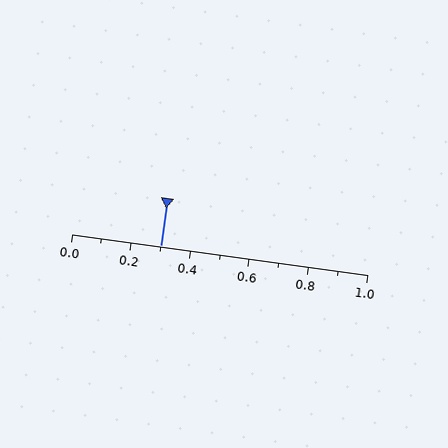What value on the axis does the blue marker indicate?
The marker indicates approximately 0.3.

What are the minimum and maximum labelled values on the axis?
The axis runs from 0.0 to 1.0.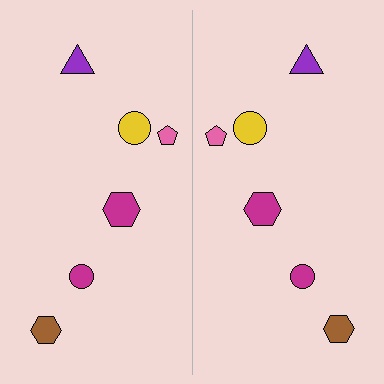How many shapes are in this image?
There are 12 shapes in this image.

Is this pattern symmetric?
Yes, this pattern has bilateral (reflection) symmetry.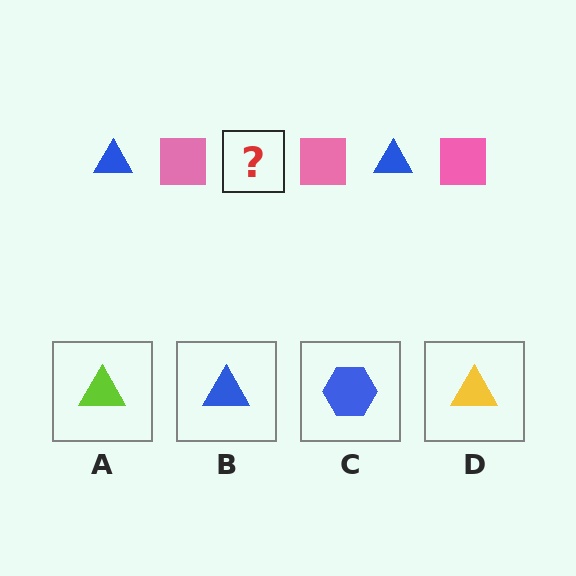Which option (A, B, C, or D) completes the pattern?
B.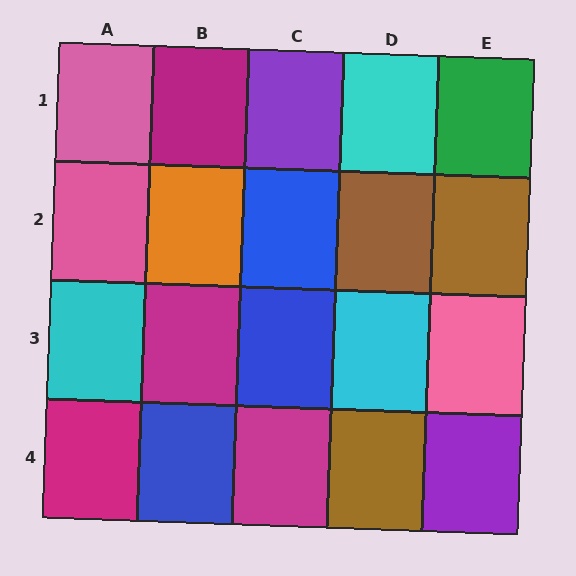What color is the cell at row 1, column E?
Green.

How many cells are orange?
1 cell is orange.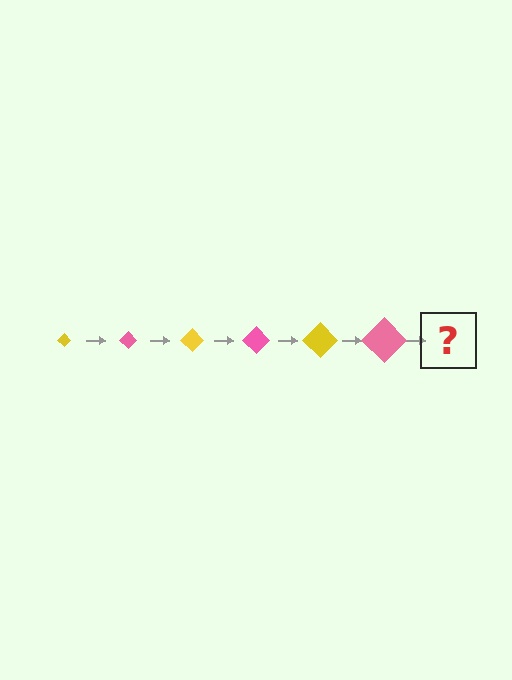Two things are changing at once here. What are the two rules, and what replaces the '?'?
The two rules are that the diamond grows larger each step and the color cycles through yellow and pink. The '?' should be a yellow diamond, larger than the previous one.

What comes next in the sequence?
The next element should be a yellow diamond, larger than the previous one.